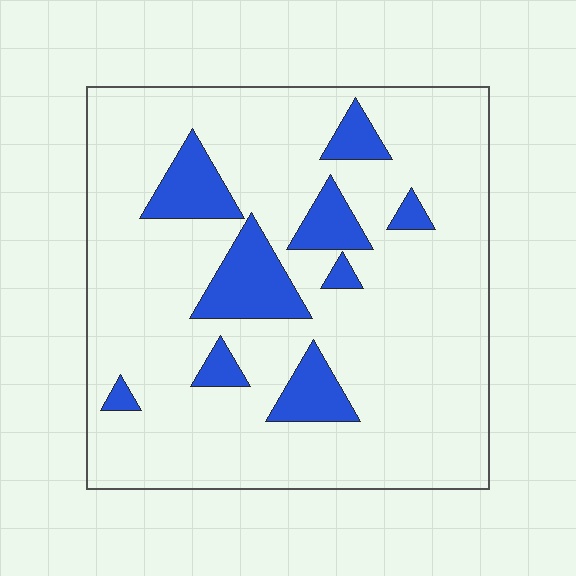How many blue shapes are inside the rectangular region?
9.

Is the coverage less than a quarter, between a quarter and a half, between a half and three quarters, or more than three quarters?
Less than a quarter.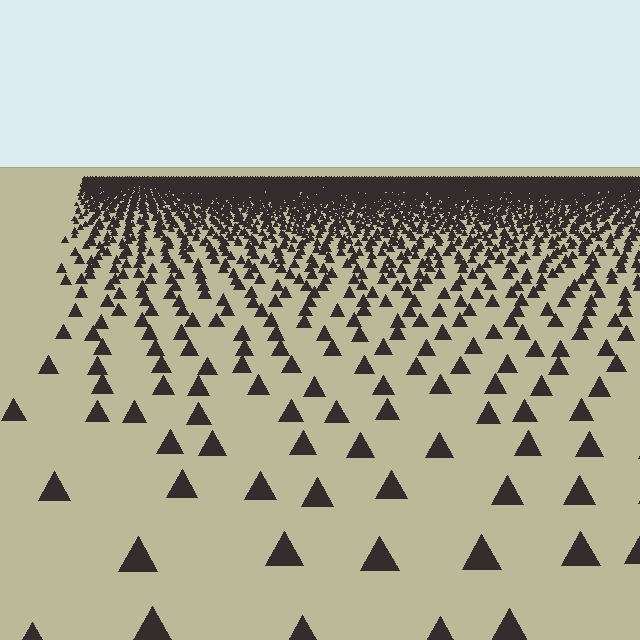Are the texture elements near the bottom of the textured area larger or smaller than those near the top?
Larger. Near the bottom, elements are closer to the viewer and appear at a bigger on-screen size.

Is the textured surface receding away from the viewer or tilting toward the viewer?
The surface is receding away from the viewer. Texture elements get smaller and denser toward the top.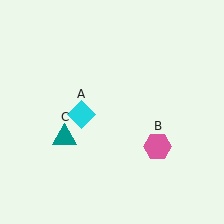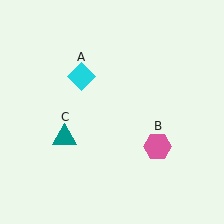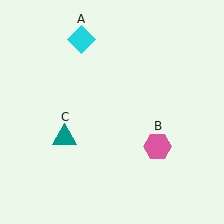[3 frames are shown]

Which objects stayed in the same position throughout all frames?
Pink hexagon (object B) and teal triangle (object C) remained stationary.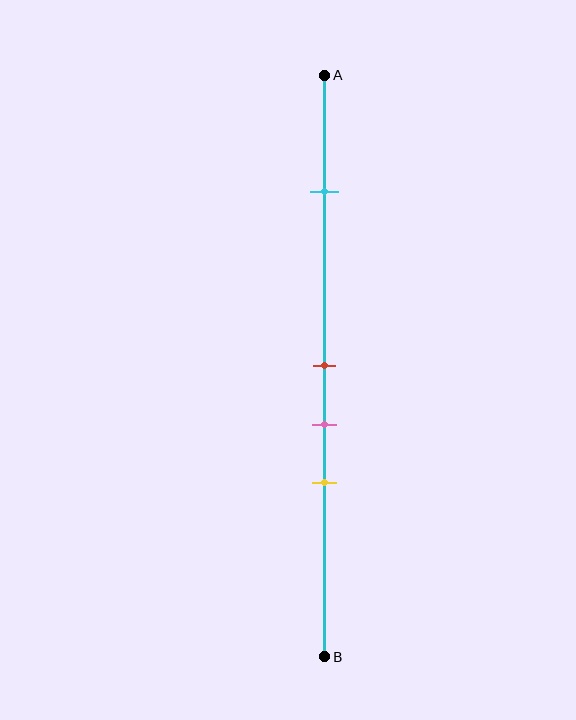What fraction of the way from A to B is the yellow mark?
The yellow mark is approximately 70% (0.7) of the way from A to B.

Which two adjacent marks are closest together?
The red and pink marks are the closest adjacent pair.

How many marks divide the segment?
There are 4 marks dividing the segment.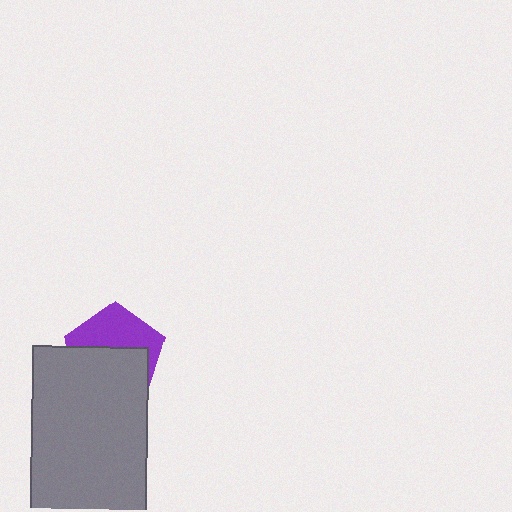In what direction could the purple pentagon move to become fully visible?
The purple pentagon could move up. That would shift it out from behind the gray rectangle entirely.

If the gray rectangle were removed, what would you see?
You would see the complete purple pentagon.